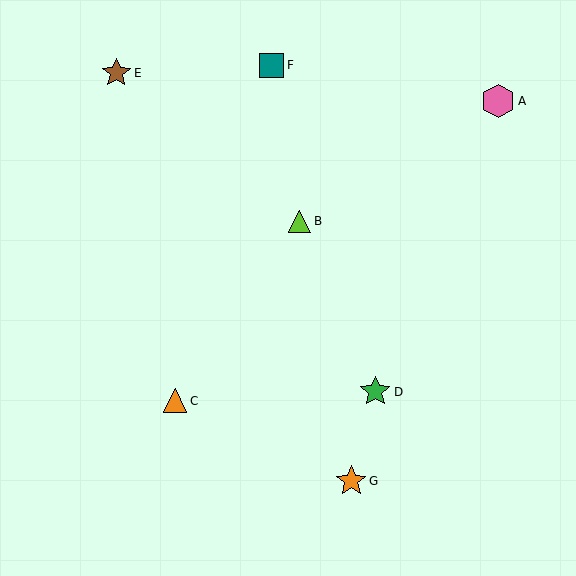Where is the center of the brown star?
The center of the brown star is at (116, 73).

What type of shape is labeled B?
Shape B is a lime triangle.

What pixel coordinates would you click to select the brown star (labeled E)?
Click at (116, 73) to select the brown star E.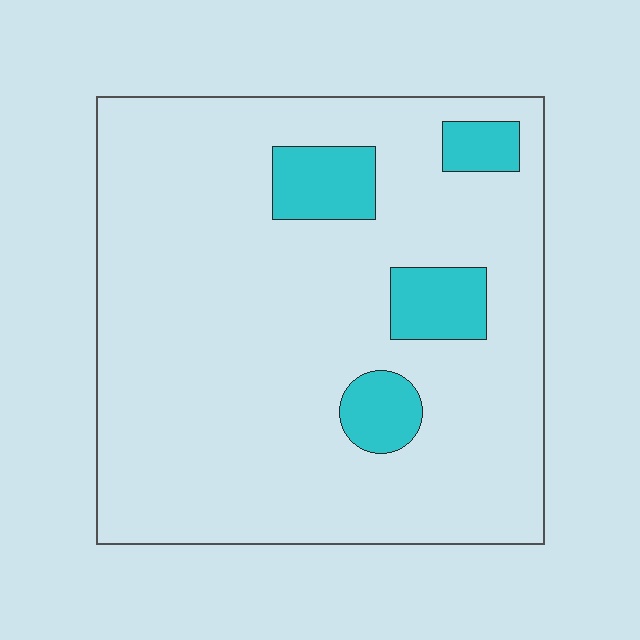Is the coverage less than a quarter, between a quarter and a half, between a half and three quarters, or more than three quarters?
Less than a quarter.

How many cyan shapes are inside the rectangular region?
4.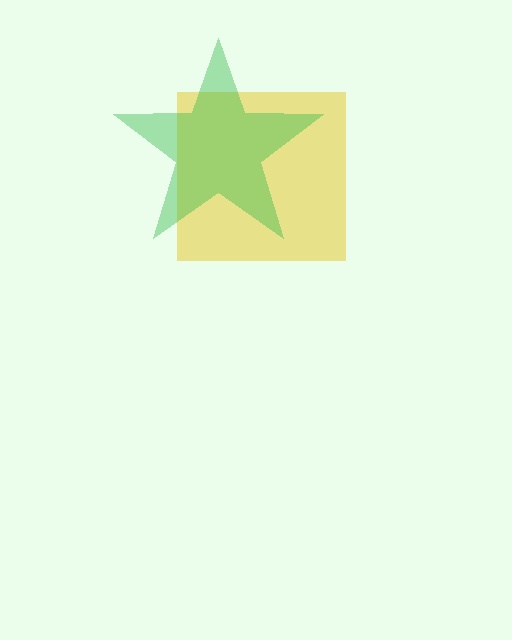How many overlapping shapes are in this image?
There are 2 overlapping shapes in the image.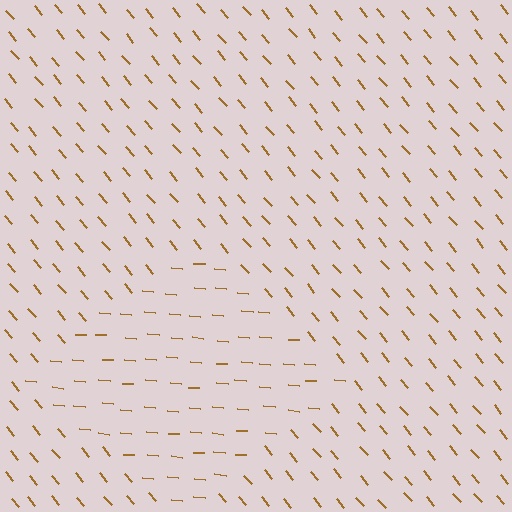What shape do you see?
I see a diamond.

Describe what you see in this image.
The image is filled with small brown line segments. A diamond region in the image has lines oriented differently from the surrounding lines, creating a visible texture boundary.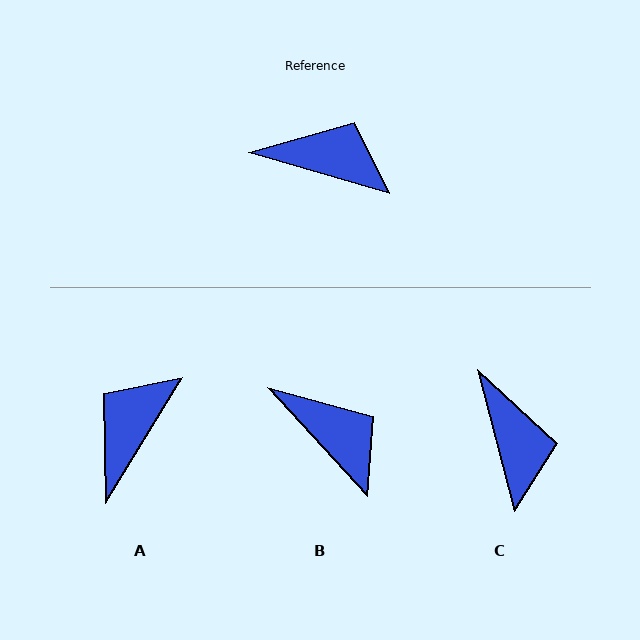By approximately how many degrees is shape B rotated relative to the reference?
Approximately 31 degrees clockwise.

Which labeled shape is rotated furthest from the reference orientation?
A, about 75 degrees away.